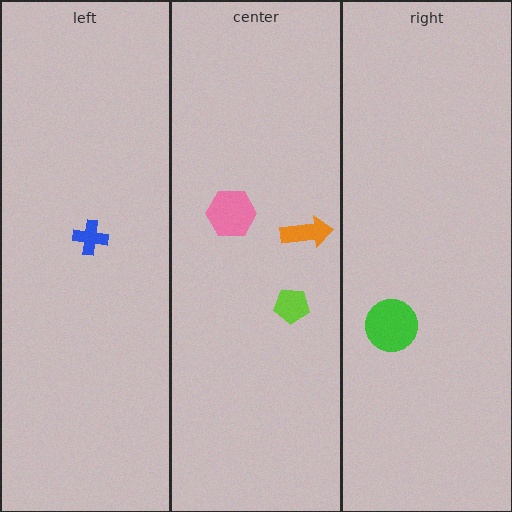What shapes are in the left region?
The blue cross.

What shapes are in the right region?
The green circle.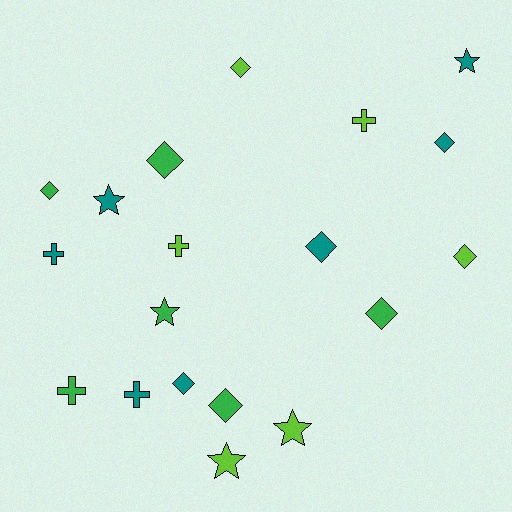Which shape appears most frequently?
Diamond, with 9 objects.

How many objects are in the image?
There are 19 objects.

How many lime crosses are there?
There are 2 lime crosses.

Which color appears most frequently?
Teal, with 7 objects.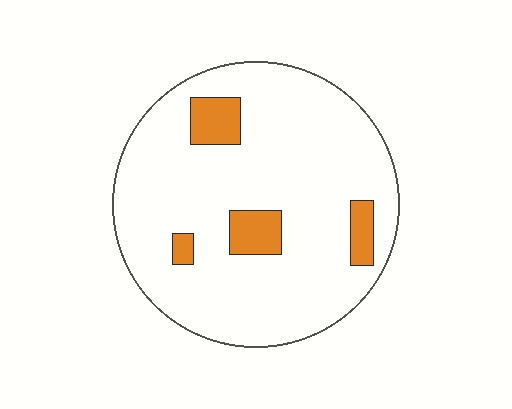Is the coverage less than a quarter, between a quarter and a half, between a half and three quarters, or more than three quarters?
Less than a quarter.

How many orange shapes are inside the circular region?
4.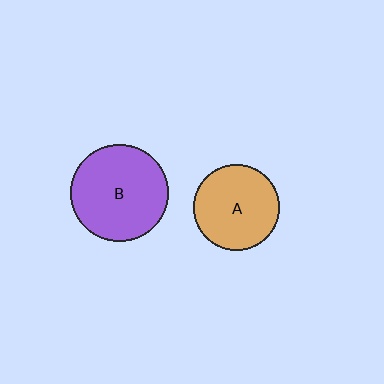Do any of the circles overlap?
No, none of the circles overlap.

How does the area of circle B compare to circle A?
Approximately 1.3 times.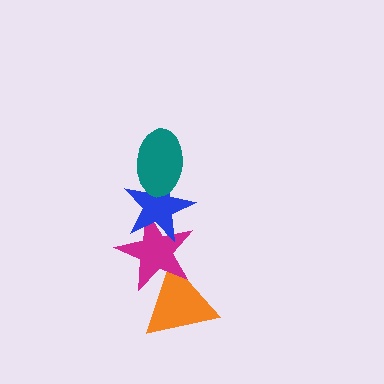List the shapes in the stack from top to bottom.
From top to bottom: the teal ellipse, the blue star, the magenta star, the orange triangle.